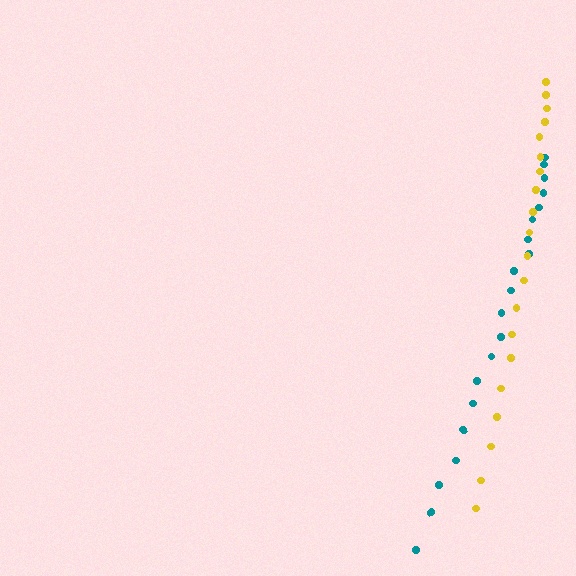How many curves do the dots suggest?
There are 2 distinct paths.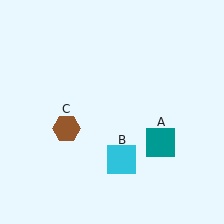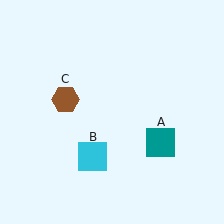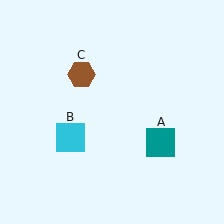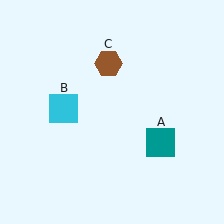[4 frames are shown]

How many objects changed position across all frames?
2 objects changed position: cyan square (object B), brown hexagon (object C).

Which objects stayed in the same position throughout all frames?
Teal square (object A) remained stationary.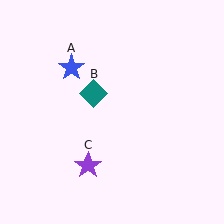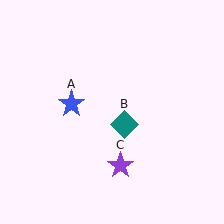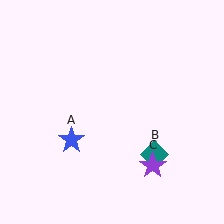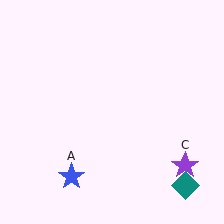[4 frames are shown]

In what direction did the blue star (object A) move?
The blue star (object A) moved down.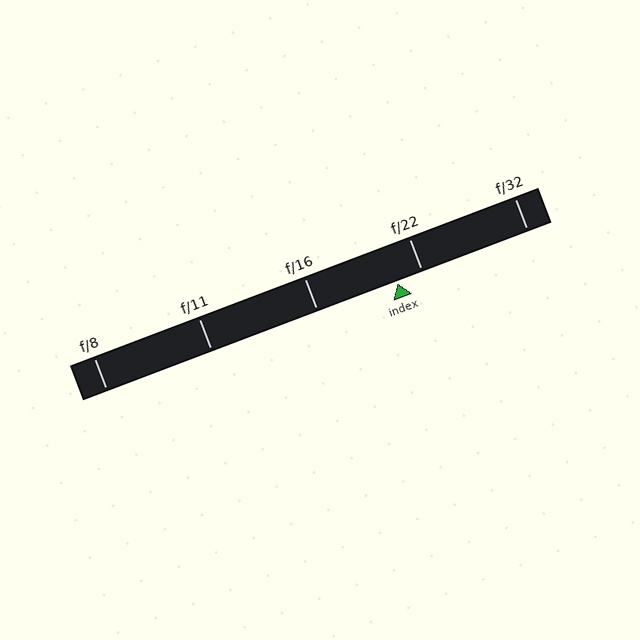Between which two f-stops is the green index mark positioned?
The index mark is between f/16 and f/22.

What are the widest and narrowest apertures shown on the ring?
The widest aperture shown is f/8 and the narrowest is f/32.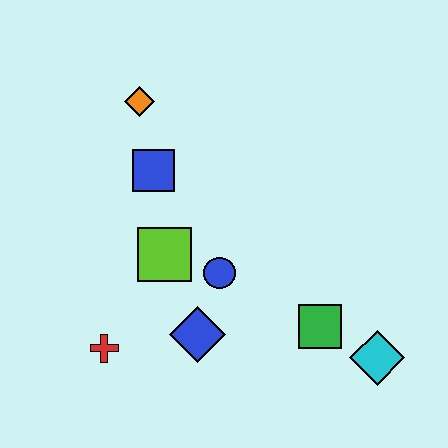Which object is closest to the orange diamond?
The blue square is closest to the orange diamond.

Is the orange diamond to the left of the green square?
Yes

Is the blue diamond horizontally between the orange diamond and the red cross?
No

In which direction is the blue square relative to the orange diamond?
The blue square is below the orange diamond.